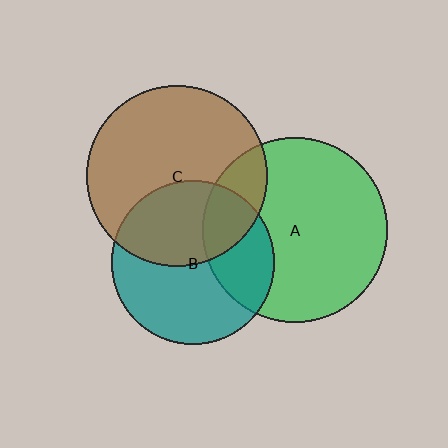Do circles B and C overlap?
Yes.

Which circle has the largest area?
Circle A (green).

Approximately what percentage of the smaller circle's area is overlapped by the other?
Approximately 40%.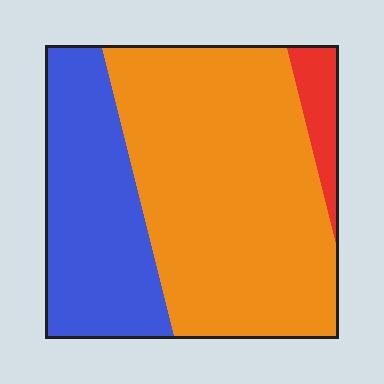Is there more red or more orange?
Orange.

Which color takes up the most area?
Orange, at roughly 60%.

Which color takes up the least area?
Red, at roughly 5%.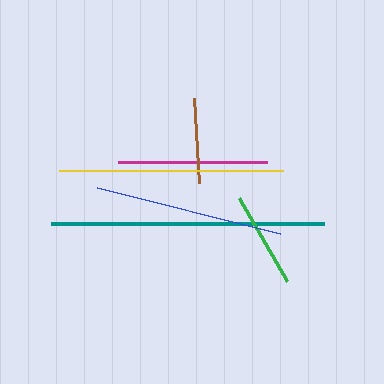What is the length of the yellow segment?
The yellow segment is approximately 224 pixels long.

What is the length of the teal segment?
The teal segment is approximately 273 pixels long.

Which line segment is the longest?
The teal line is the longest at approximately 273 pixels.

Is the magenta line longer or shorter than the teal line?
The teal line is longer than the magenta line.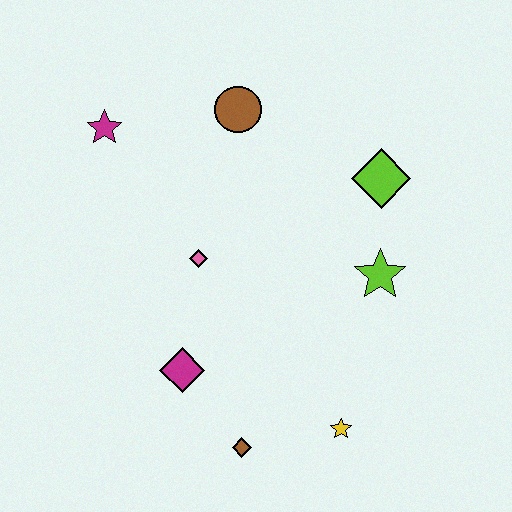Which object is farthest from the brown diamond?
The magenta star is farthest from the brown diamond.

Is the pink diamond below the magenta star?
Yes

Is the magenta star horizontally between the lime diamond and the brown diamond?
No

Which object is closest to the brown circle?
The magenta star is closest to the brown circle.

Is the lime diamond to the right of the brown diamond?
Yes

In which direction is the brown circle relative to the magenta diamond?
The brown circle is above the magenta diamond.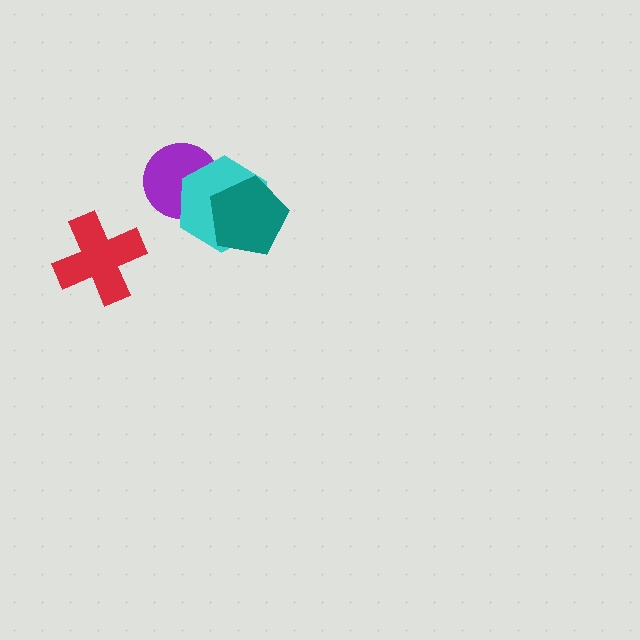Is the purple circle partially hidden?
Yes, it is partially covered by another shape.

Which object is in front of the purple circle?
The cyan hexagon is in front of the purple circle.